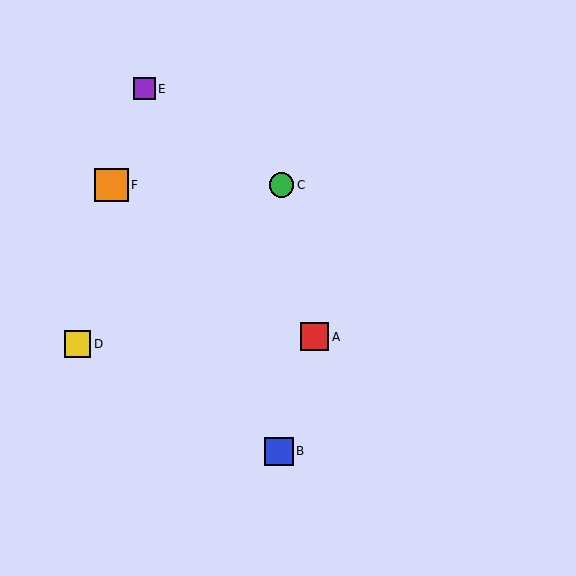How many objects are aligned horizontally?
2 objects (C, F) are aligned horizontally.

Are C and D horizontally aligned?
No, C is at y≈185 and D is at y≈344.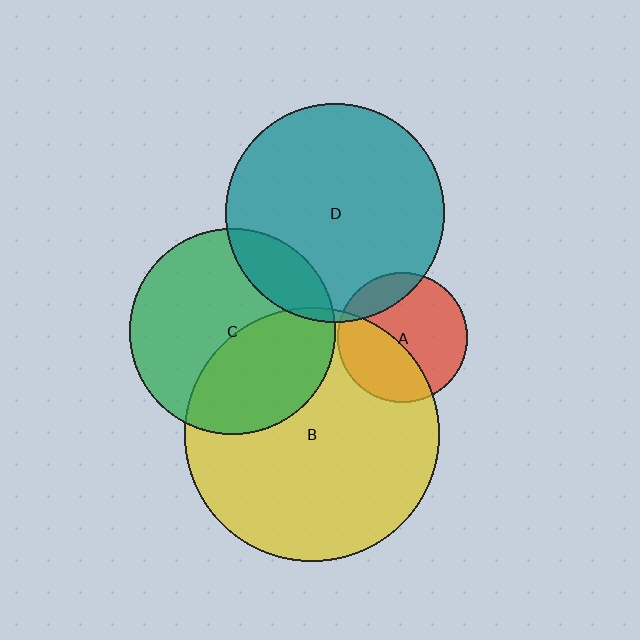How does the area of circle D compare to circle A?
Approximately 2.8 times.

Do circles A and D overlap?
Yes.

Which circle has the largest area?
Circle B (yellow).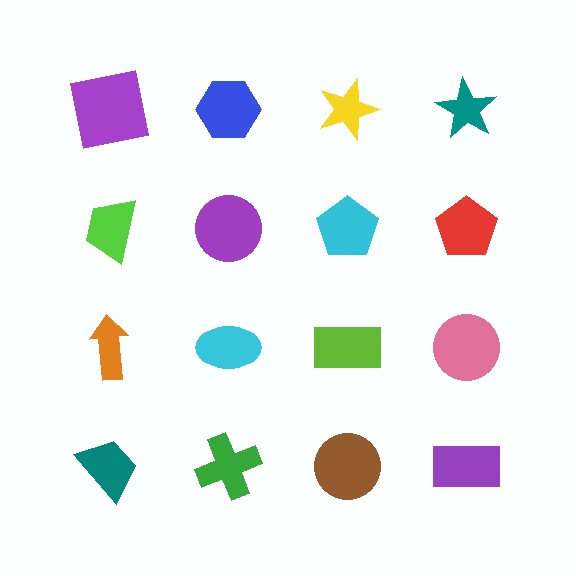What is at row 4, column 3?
A brown circle.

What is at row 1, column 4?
A teal star.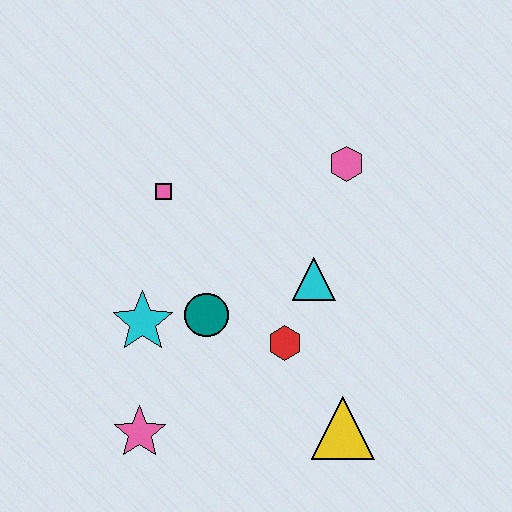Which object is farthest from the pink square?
The yellow triangle is farthest from the pink square.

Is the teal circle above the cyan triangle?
No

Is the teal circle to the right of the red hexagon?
No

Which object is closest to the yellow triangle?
The red hexagon is closest to the yellow triangle.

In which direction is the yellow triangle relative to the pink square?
The yellow triangle is below the pink square.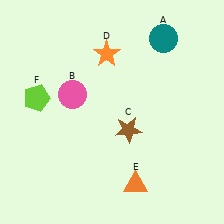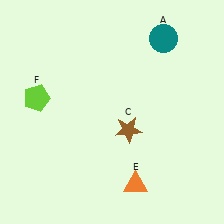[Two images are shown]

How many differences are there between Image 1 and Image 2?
There are 2 differences between the two images.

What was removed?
The orange star (D), the pink circle (B) were removed in Image 2.